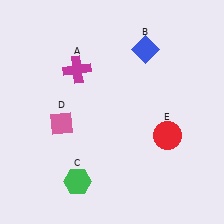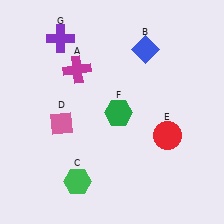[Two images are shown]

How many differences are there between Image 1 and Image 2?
There are 2 differences between the two images.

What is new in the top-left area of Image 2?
A purple cross (G) was added in the top-left area of Image 2.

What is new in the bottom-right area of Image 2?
A green hexagon (F) was added in the bottom-right area of Image 2.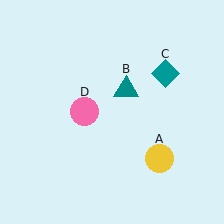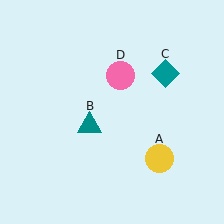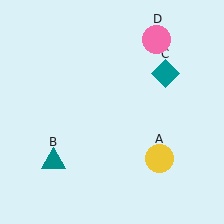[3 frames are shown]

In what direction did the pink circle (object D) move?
The pink circle (object D) moved up and to the right.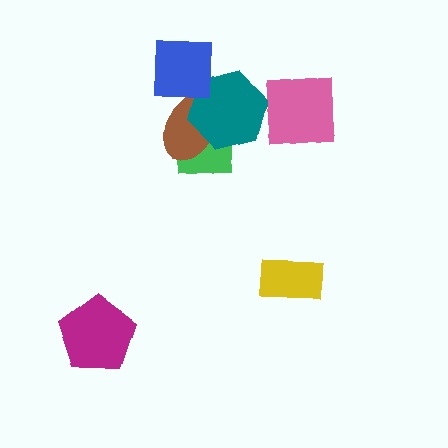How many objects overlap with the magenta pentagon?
0 objects overlap with the magenta pentagon.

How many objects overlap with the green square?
2 objects overlap with the green square.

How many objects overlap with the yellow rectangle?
0 objects overlap with the yellow rectangle.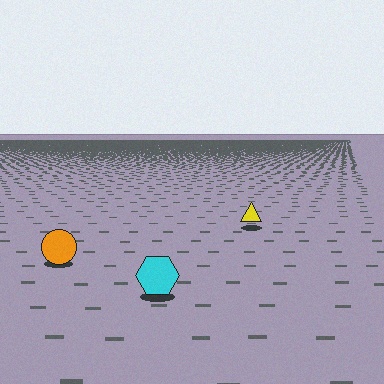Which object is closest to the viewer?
The cyan hexagon is closest. The texture marks near it are larger and more spread out.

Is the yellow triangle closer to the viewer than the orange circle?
No. The orange circle is closer — you can tell from the texture gradient: the ground texture is coarser near it.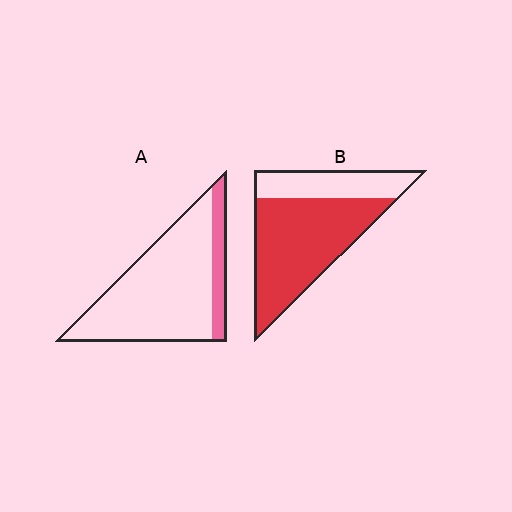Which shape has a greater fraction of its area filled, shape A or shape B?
Shape B.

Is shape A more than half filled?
No.